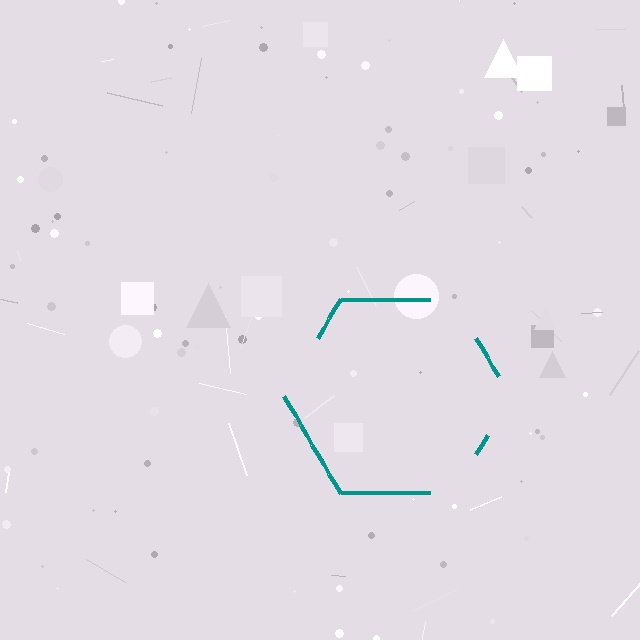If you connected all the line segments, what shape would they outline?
They would outline a hexagon.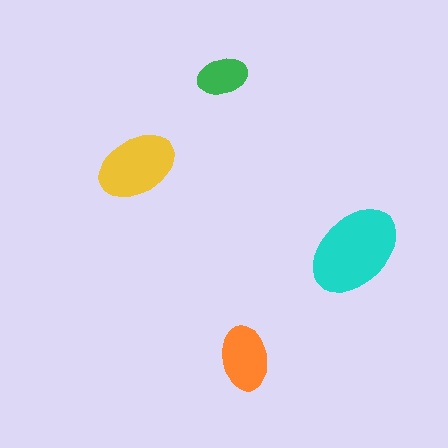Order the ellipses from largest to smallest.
the cyan one, the yellow one, the orange one, the green one.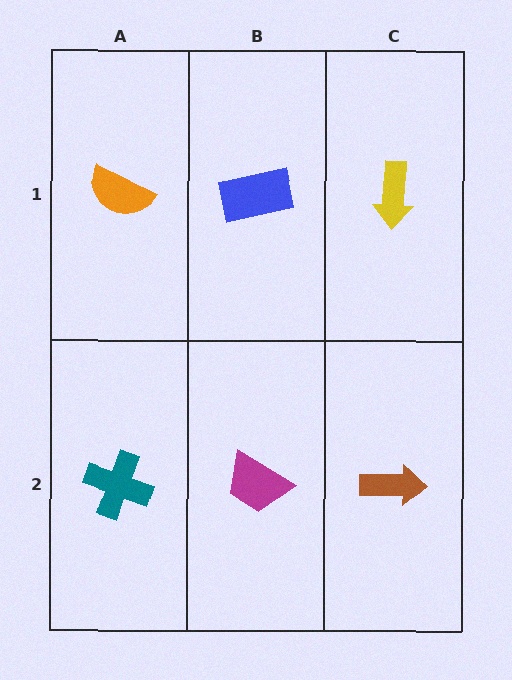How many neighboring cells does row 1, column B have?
3.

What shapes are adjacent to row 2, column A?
An orange semicircle (row 1, column A), a magenta trapezoid (row 2, column B).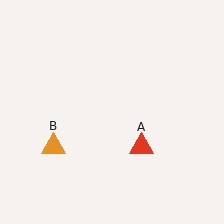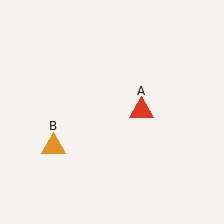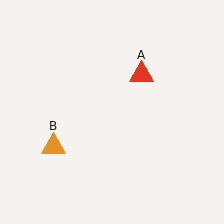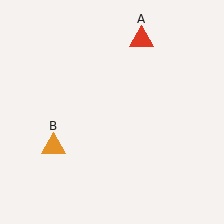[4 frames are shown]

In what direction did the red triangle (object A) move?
The red triangle (object A) moved up.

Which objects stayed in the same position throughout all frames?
Orange triangle (object B) remained stationary.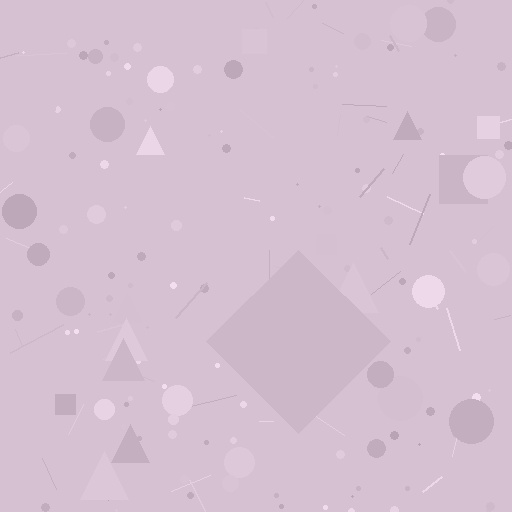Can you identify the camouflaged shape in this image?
The camouflaged shape is a diamond.